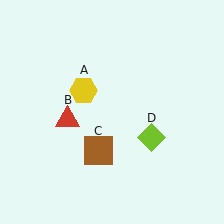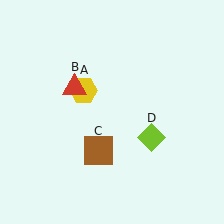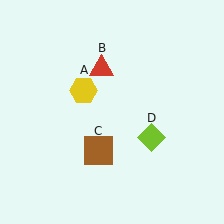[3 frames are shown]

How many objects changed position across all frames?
1 object changed position: red triangle (object B).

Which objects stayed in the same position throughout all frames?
Yellow hexagon (object A) and brown square (object C) and lime diamond (object D) remained stationary.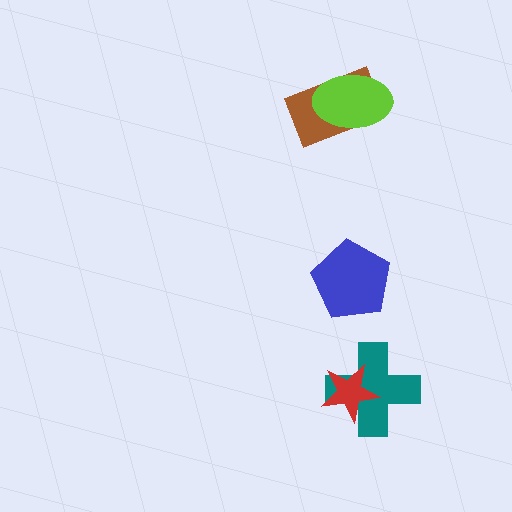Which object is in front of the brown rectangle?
The lime ellipse is in front of the brown rectangle.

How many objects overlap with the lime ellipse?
1 object overlaps with the lime ellipse.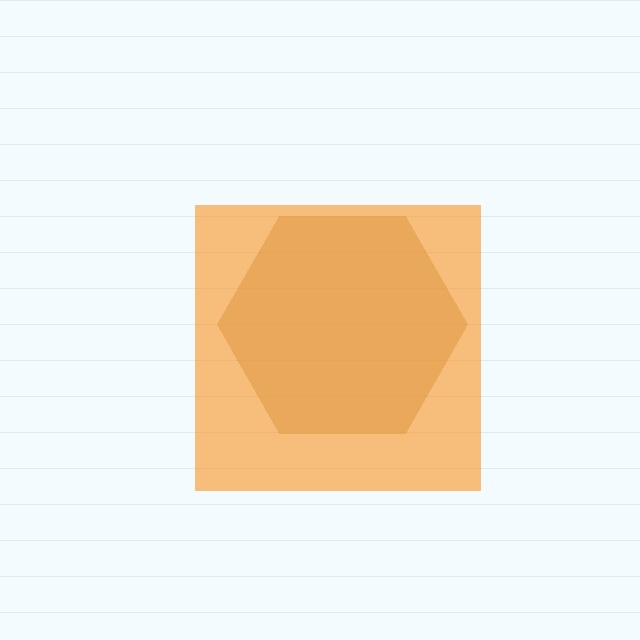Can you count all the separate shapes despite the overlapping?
Yes, there are 2 separate shapes.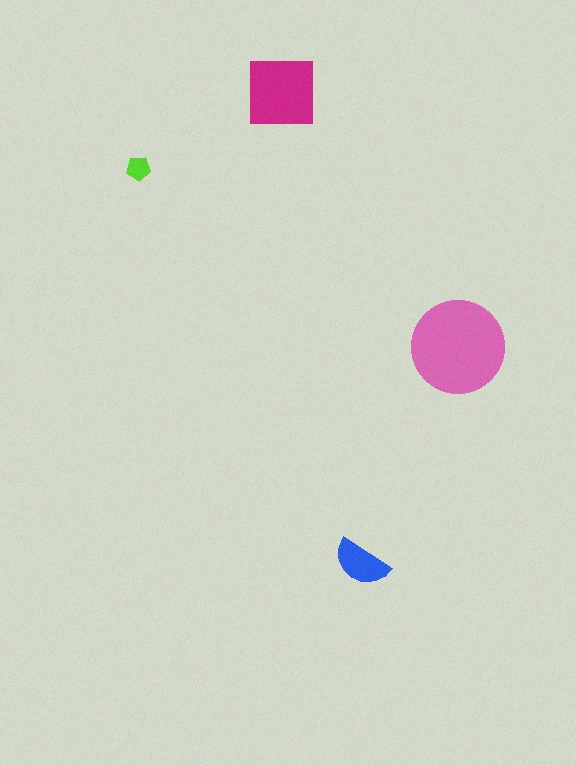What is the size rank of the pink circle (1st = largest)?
1st.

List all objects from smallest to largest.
The lime pentagon, the blue semicircle, the magenta square, the pink circle.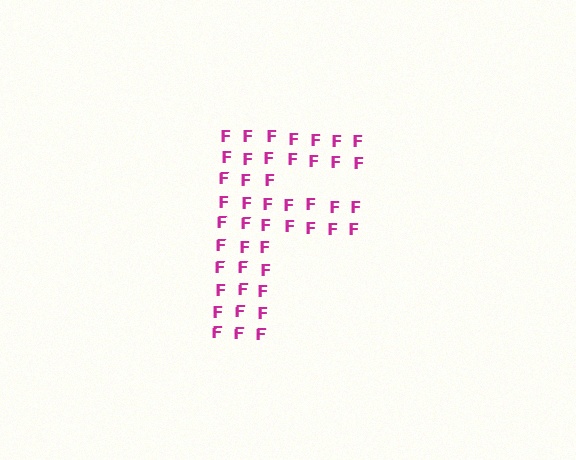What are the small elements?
The small elements are letter F's.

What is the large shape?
The large shape is the letter F.